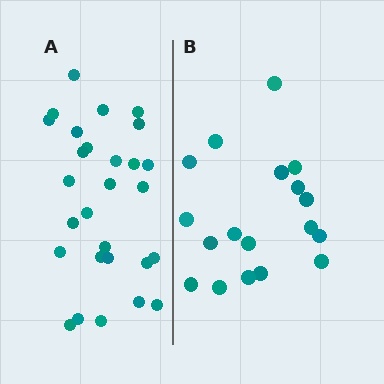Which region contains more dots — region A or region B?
Region A (the left region) has more dots.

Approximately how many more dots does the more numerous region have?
Region A has roughly 10 or so more dots than region B.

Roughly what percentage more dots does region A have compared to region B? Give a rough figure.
About 55% more.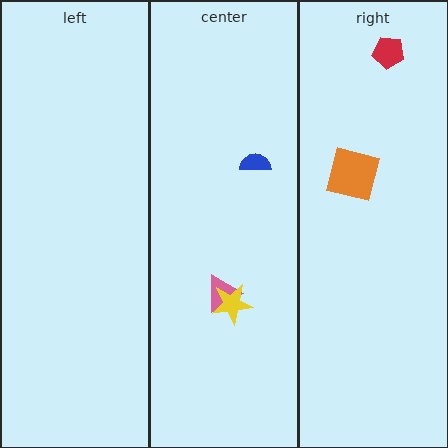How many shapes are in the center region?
3.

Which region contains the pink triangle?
The center region.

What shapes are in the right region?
The red pentagon, the orange square.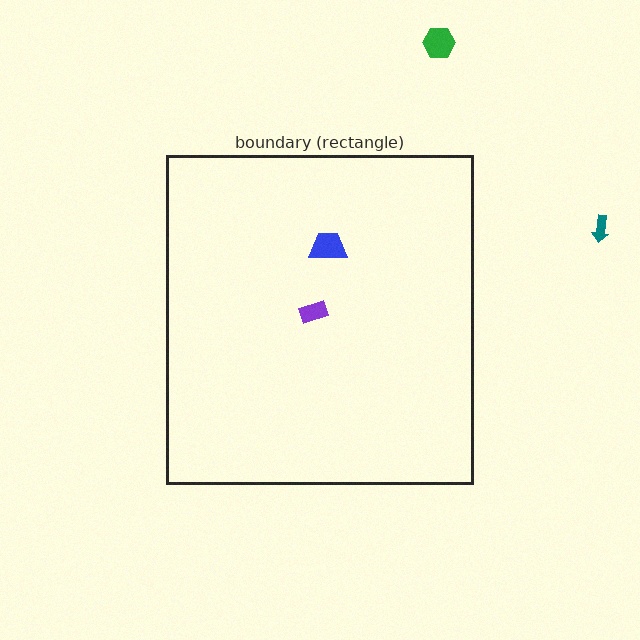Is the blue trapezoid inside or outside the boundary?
Inside.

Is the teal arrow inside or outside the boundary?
Outside.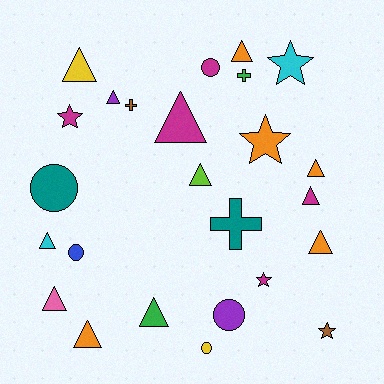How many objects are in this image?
There are 25 objects.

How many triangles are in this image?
There are 12 triangles.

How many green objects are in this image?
There are 2 green objects.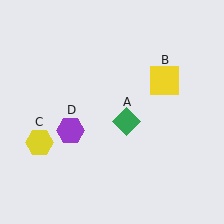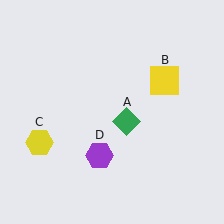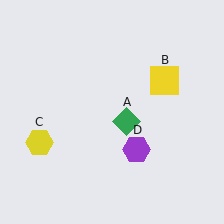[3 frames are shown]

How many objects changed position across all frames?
1 object changed position: purple hexagon (object D).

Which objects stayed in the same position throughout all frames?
Green diamond (object A) and yellow square (object B) and yellow hexagon (object C) remained stationary.